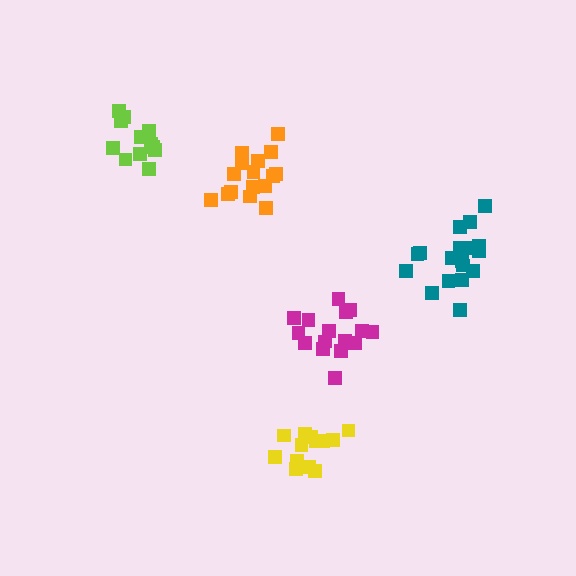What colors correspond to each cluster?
The clusters are colored: lime, magenta, yellow, orange, teal.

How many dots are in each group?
Group 1: 12 dots, Group 2: 16 dots, Group 3: 13 dots, Group 4: 16 dots, Group 5: 18 dots (75 total).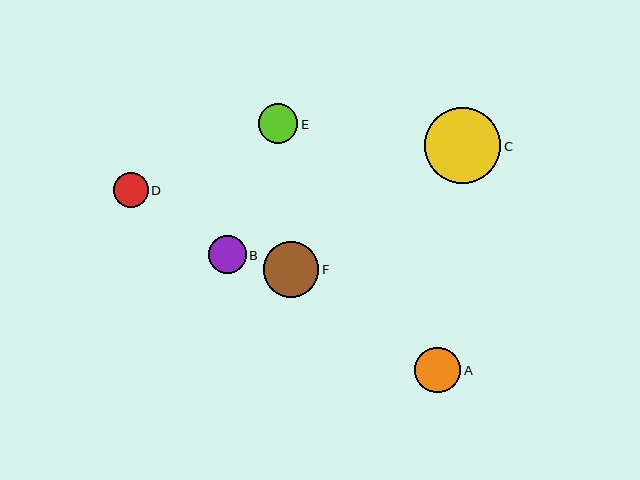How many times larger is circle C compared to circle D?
Circle C is approximately 2.2 times the size of circle D.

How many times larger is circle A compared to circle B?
Circle A is approximately 1.2 times the size of circle B.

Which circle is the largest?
Circle C is the largest with a size of approximately 76 pixels.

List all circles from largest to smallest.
From largest to smallest: C, F, A, E, B, D.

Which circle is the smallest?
Circle D is the smallest with a size of approximately 34 pixels.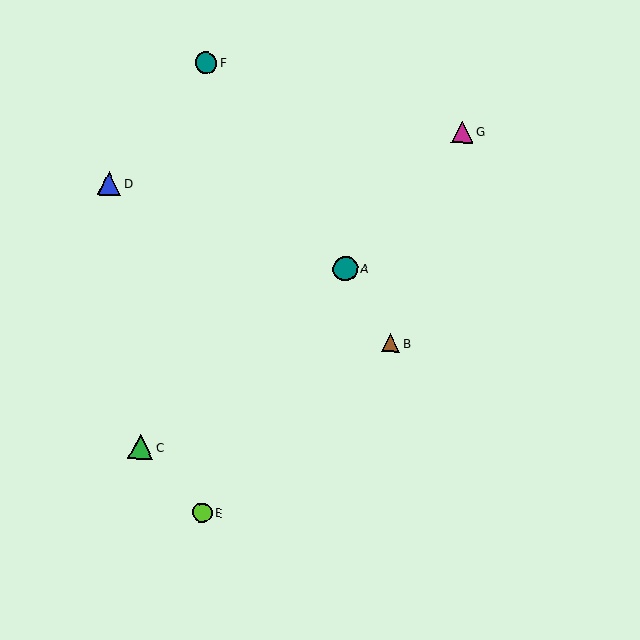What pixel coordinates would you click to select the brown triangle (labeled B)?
Click at (391, 343) to select the brown triangle B.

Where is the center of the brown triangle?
The center of the brown triangle is at (391, 343).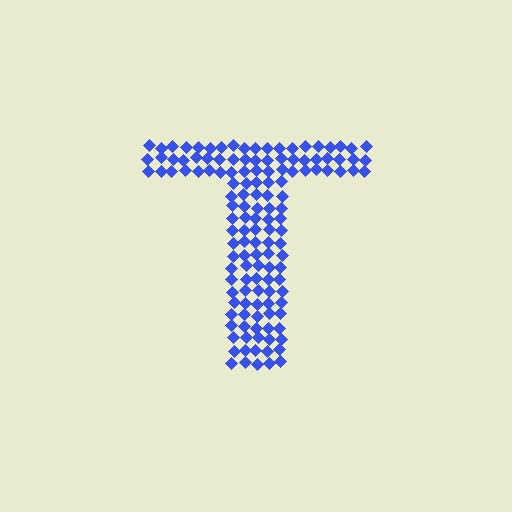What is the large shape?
The large shape is the letter T.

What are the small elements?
The small elements are diamonds.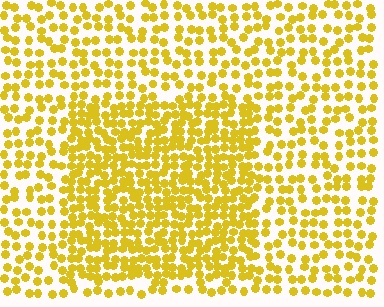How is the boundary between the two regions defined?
The boundary is defined by a change in element density (approximately 1.8x ratio). All elements are the same color, size, and shape.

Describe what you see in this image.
The image contains small yellow elements arranged at two different densities. A rectangle-shaped region is visible where the elements are more densely packed than the surrounding area.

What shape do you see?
I see a rectangle.